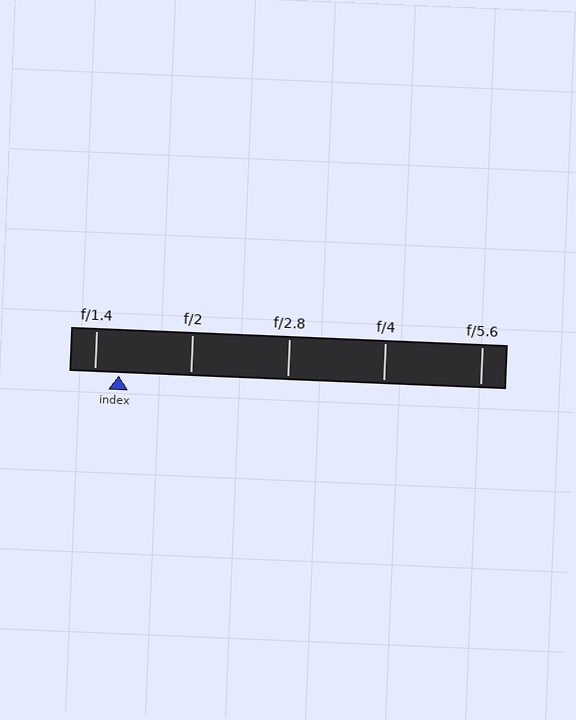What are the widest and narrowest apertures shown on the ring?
The widest aperture shown is f/1.4 and the narrowest is f/5.6.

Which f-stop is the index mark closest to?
The index mark is closest to f/1.4.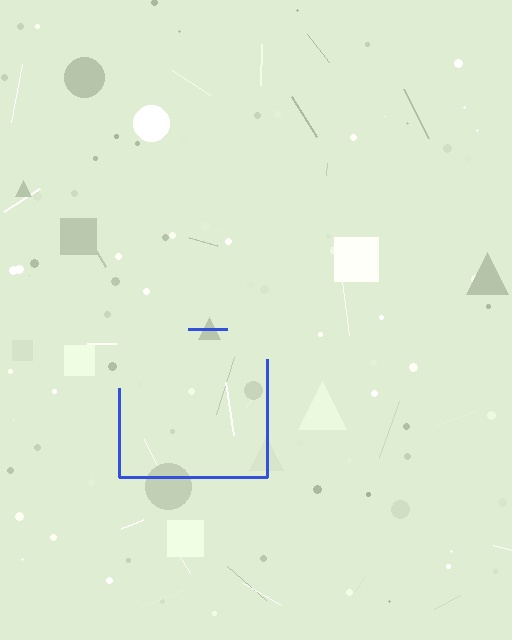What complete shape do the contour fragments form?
The contour fragments form a square.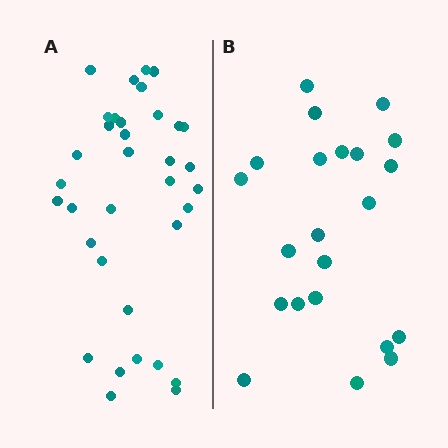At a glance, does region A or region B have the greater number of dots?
Region A (the left region) has more dots.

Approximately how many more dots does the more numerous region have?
Region A has approximately 15 more dots than region B.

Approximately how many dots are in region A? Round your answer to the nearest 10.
About 40 dots. (The exact count is 35, which rounds to 40.)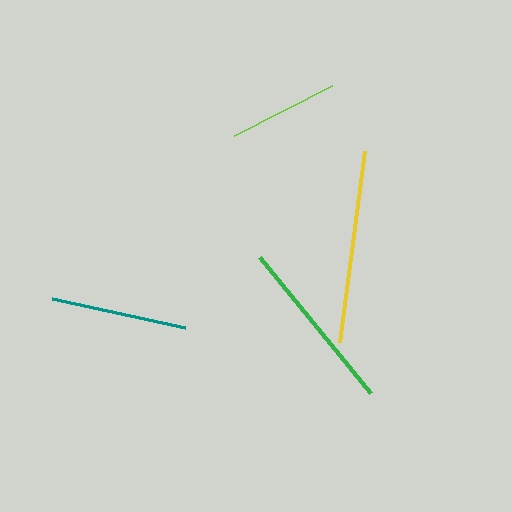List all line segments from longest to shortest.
From longest to shortest: yellow, green, teal, lime.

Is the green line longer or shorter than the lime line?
The green line is longer than the lime line.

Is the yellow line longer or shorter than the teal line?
The yellow line is longer than the teal line.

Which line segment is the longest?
The yellow line is the longest at approximately 192 pixels.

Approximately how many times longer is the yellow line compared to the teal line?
The yellow line is approximately 1.4 times the length of the teal line.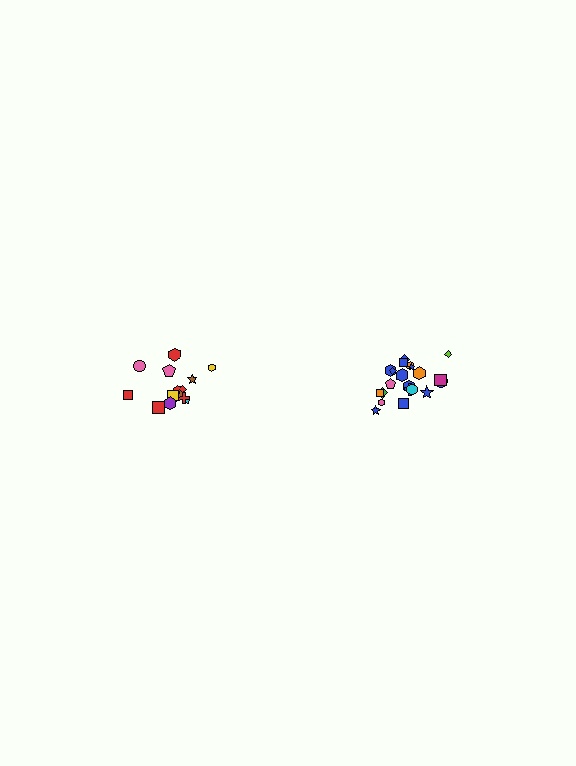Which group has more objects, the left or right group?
The right group.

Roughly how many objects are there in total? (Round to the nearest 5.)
Roughly 35 objects in total.